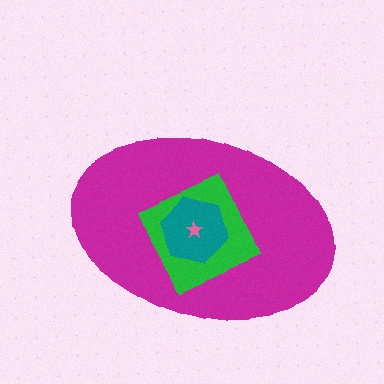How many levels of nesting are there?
4.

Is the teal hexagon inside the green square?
Yes.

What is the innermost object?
The pink star.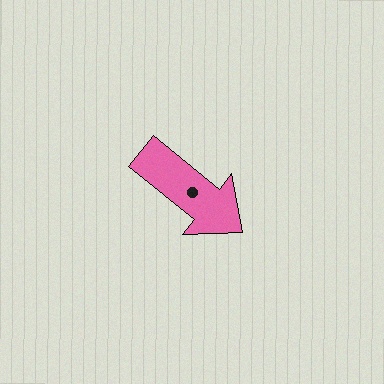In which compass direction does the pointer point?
Southeast.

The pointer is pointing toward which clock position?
Roughly 4 o'clock.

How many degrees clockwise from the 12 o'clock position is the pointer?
Approximately 129 degrees.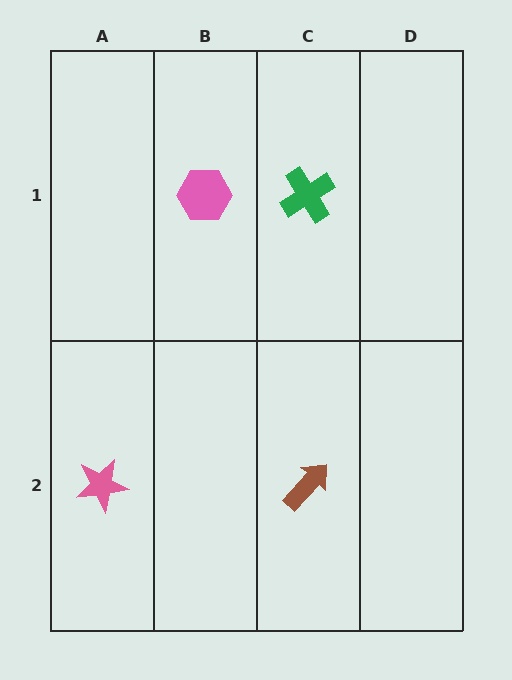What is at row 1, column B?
A pink hexagon.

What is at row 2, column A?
A pink star.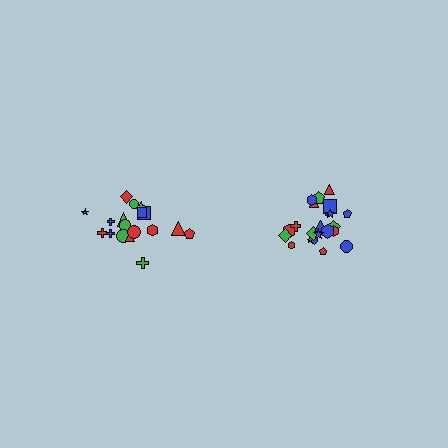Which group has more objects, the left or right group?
The right group.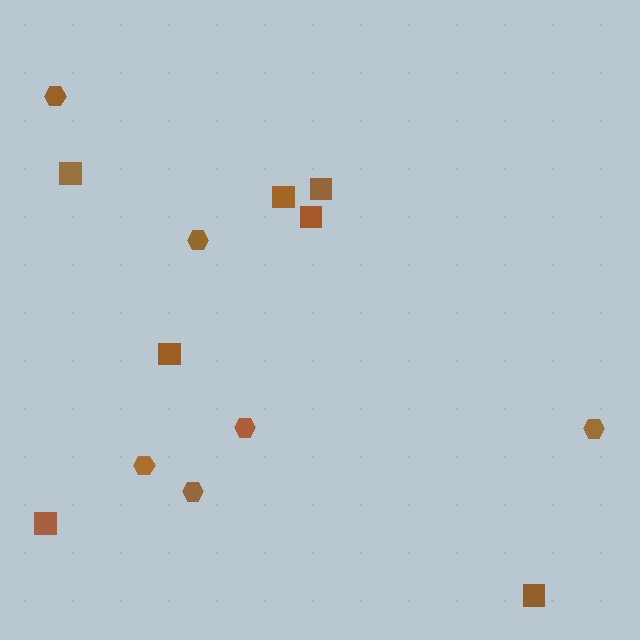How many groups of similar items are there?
There are 2 groups: one group of hexagons (6) and one group of squares (7).